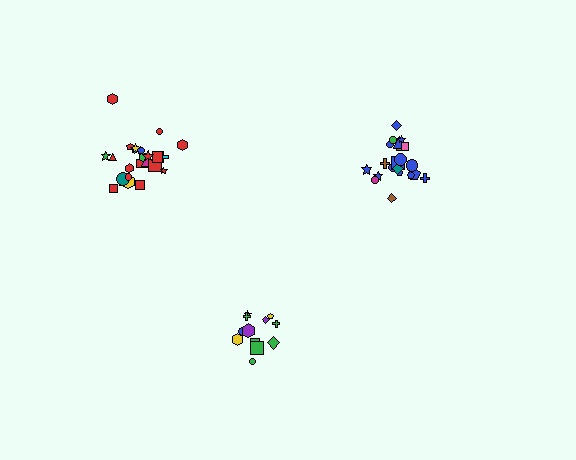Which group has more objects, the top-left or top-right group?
The top-left group.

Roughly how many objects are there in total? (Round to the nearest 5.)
Roughly 60 objects in total.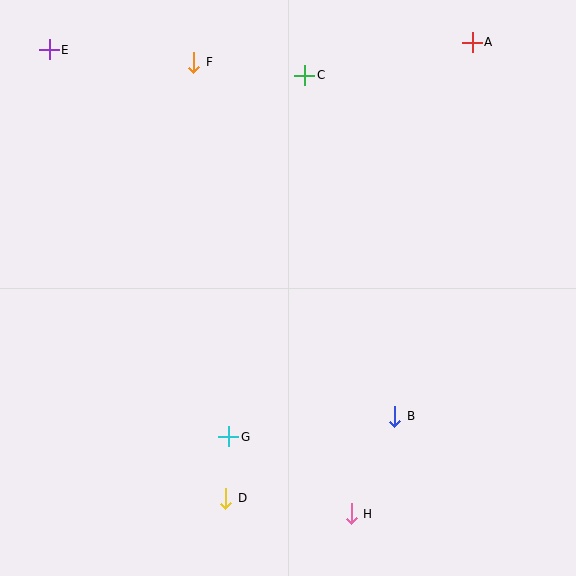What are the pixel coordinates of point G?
Point G is at (229, 437).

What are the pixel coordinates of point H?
Point H is at (351, 514).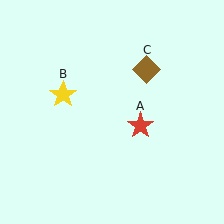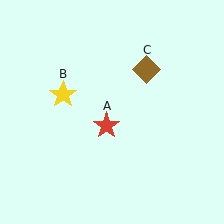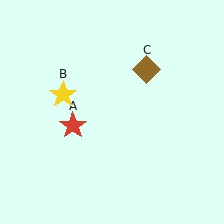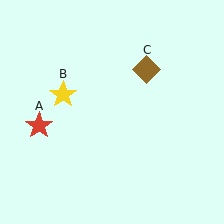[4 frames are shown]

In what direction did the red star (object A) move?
The red star (object A) moved left.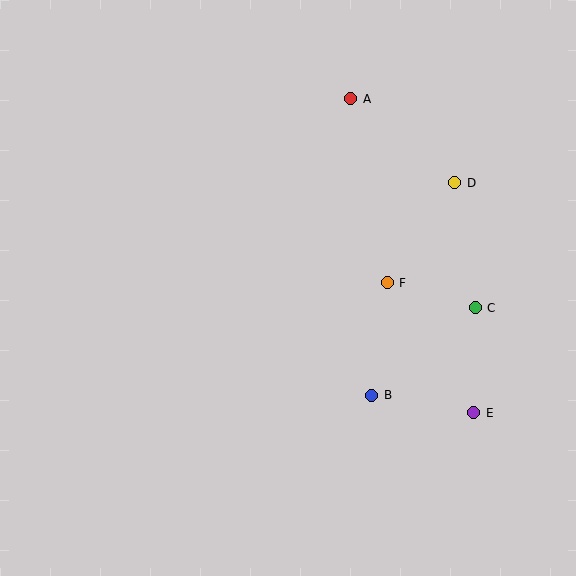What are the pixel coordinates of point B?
Point B is at (372, 395).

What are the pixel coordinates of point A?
Point A is at (351, 99).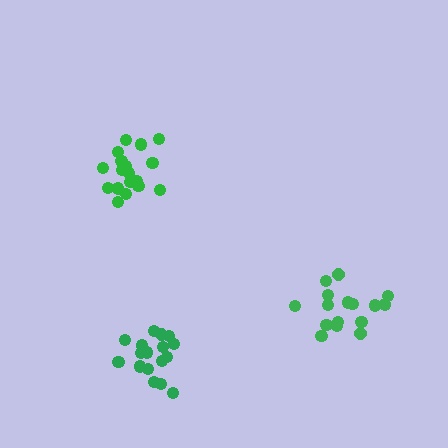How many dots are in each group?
Group 1: 17 dots, Group 2: 16 dots, Group 3: 18 dots (51 total).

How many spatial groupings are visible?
There are 3 spatial groupings.